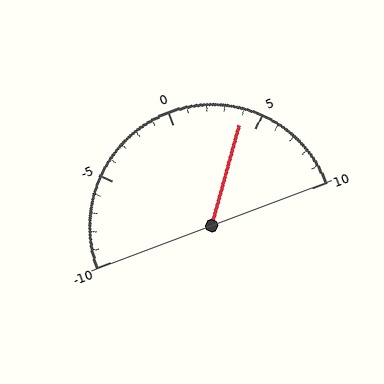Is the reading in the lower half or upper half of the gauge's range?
The reading is in the upper half of the range (-10 to 10).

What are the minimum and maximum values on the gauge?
The gauge ranges from -10 to 10.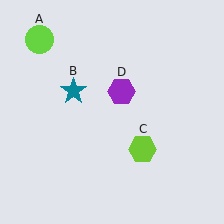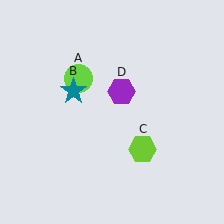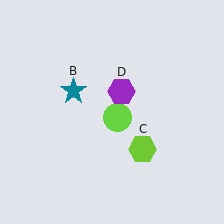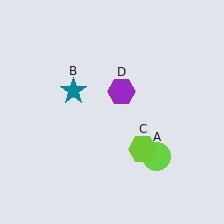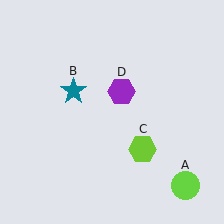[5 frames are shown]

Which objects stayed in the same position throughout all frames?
Teal star (object B) and lime hexagon (object C) and purple hexagon (object D) remained stationary.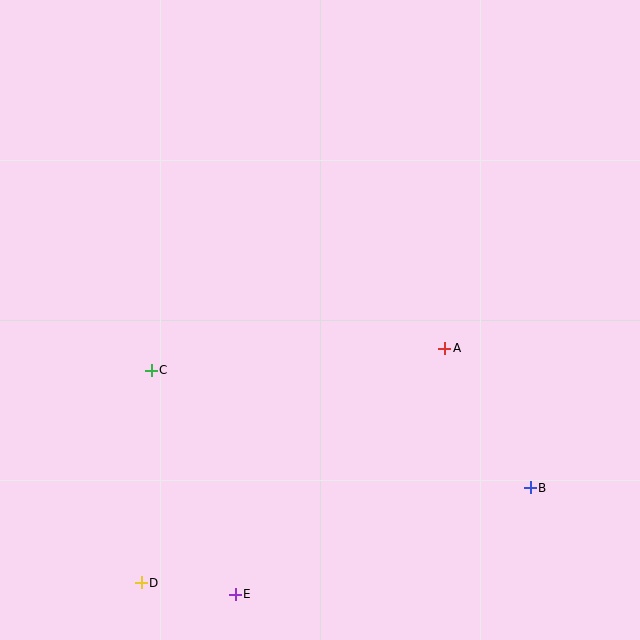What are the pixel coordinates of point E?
Point E is at (235, 594).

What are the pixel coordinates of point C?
Point C is at (151, 370).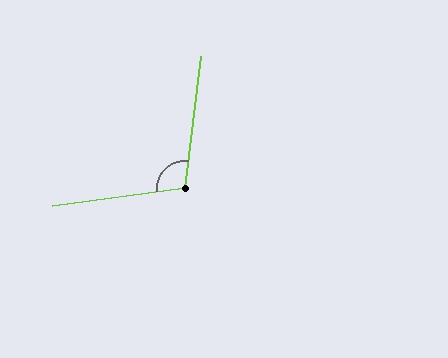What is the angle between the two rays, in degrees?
Approximately 105 degrees.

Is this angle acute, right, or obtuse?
It is obtuse.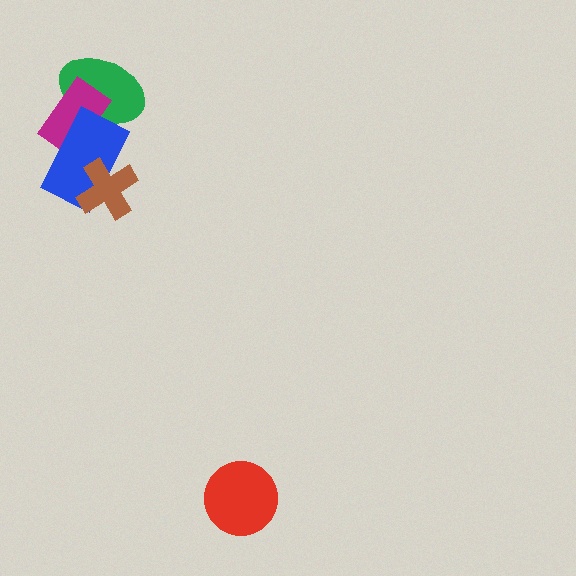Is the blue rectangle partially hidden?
Yes, it is partially covered by another shape.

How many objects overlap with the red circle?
0 objects overlap with the red circle.